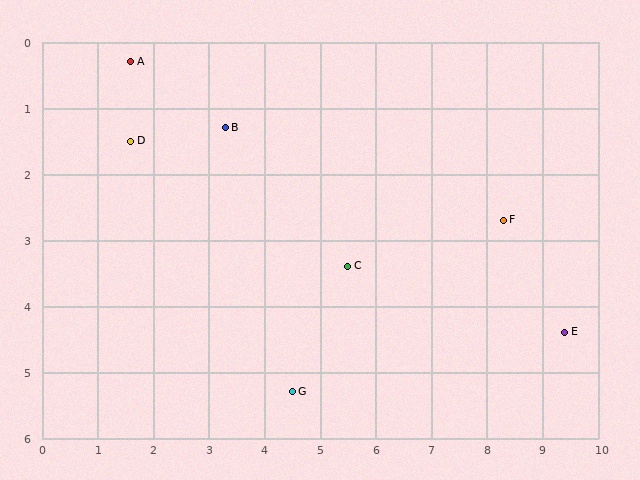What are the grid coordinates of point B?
Point B is at approximately (3.3, 1.3).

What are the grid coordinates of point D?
Point D is at approximately (1.6, 1.5).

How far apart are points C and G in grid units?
Points C and G are about 2.1 grid units apart.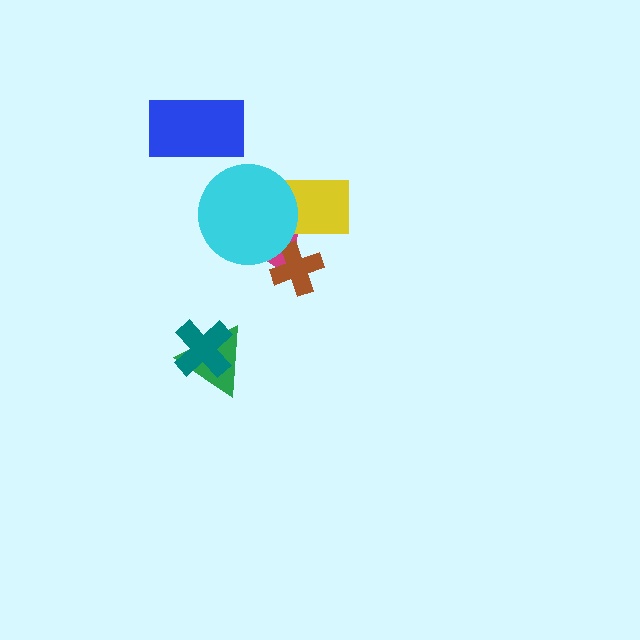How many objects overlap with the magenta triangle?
3 objects overlap with the magenta triangle.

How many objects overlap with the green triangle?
1 object overlaps with the green triangle.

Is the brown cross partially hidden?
Yes, it is partially covered by another shape.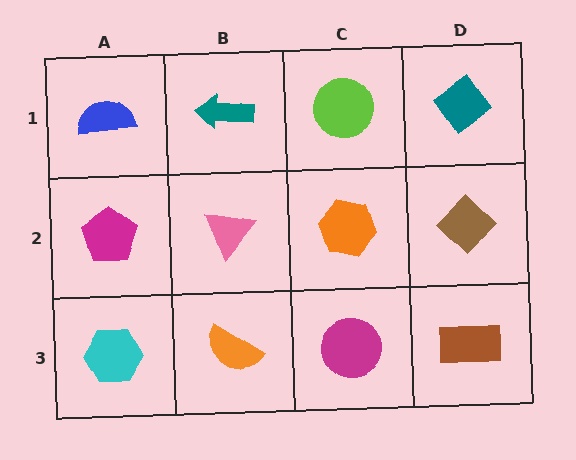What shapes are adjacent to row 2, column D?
A teal diamond (row 1, column D), a brown rectangle (row 3, column D), an orange hexagon (row 2, column C).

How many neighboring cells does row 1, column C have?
3.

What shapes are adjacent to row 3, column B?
A pink triangle (row 2, column B), a cyan hexagon (row 3, column A), a magenta circle (row 3, column C).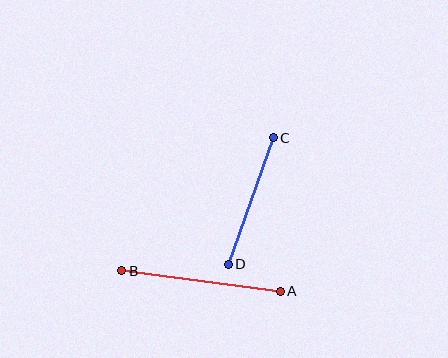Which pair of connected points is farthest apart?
Points A and B are farthest apart.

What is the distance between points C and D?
The distance is approximately 134 pixels.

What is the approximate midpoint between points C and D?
The midpoint is at approximately (251, 201) pixels.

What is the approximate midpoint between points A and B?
The midpoint is at approximately (201, 281) pixels.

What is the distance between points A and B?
The distance is approximately 160 pixels.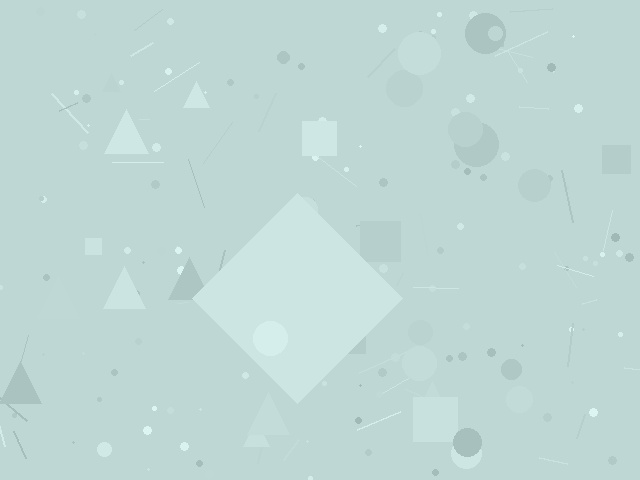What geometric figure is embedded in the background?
A diamond is embedded in the background.